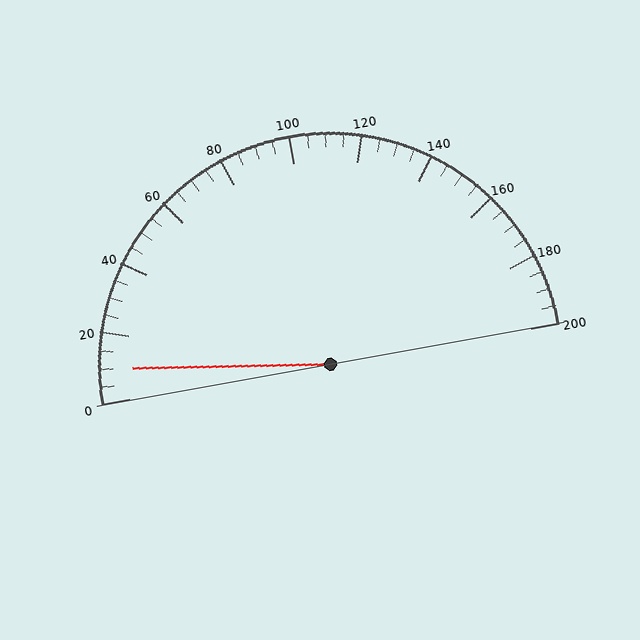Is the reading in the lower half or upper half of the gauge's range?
The reading is in the lower half of the range (0 to 200).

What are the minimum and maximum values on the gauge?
The gauge ranges from 0 to 200.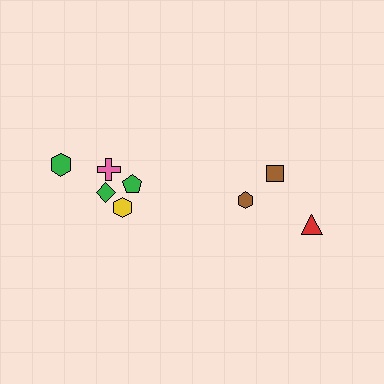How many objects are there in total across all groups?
There are 8 objects.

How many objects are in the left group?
There are 5 objects.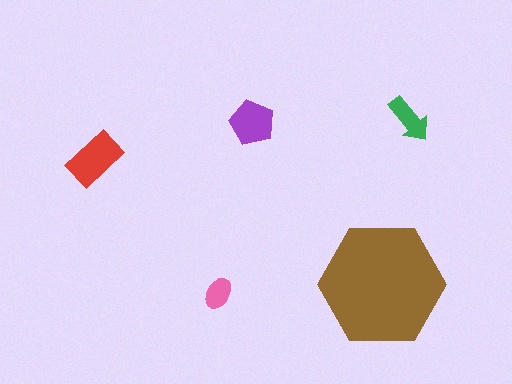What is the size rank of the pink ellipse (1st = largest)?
5th.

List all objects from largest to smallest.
The brown hexagon, the red rectangle, the purple pentagon, the green arrow, the pink ellipse.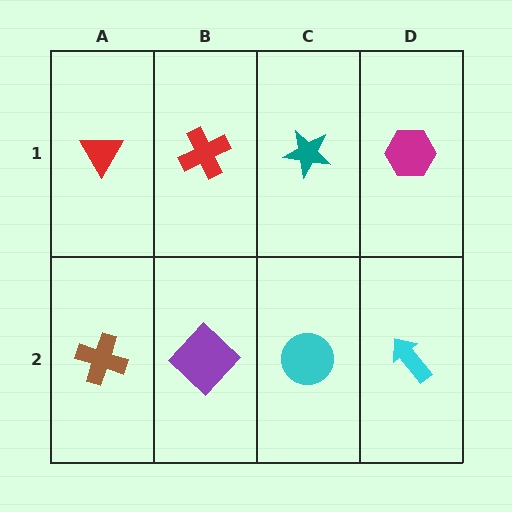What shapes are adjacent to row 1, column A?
A brown cross (row 2, column A), a red cross (row 1, column B).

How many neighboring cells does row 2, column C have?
3.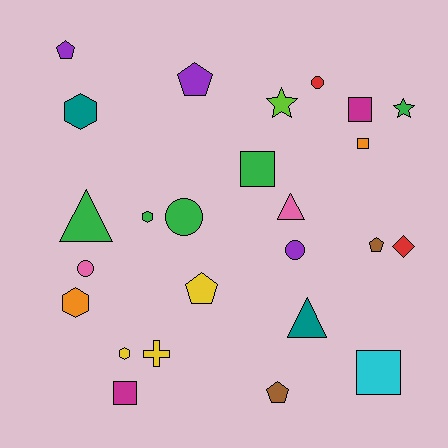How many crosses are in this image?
There is 1 cross.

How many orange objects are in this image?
There are 2 orange objects.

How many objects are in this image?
There are 25 objects.